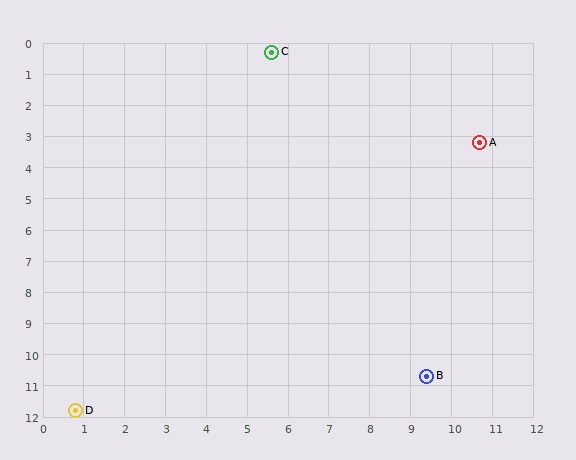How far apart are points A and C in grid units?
Points A and C are about 5.9 grid units apart.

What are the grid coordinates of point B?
Point B is at approximately (9.4, 10.7).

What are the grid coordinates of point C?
Point C is at approximately (5.6, 0.3).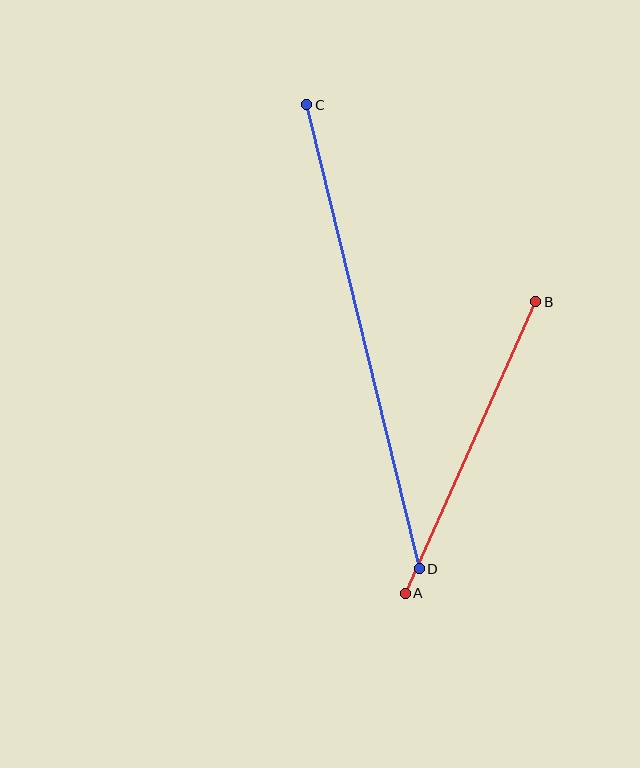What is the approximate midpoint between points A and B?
The midpoint is at approximately (471, 448) pixels.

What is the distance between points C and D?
The distance is approximately 478 pixels.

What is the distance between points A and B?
The distance is approximately 319 pixels.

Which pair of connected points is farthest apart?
Points C and D are farthest apart.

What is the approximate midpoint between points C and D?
The midpoint is at approximately (363, 337) pixels.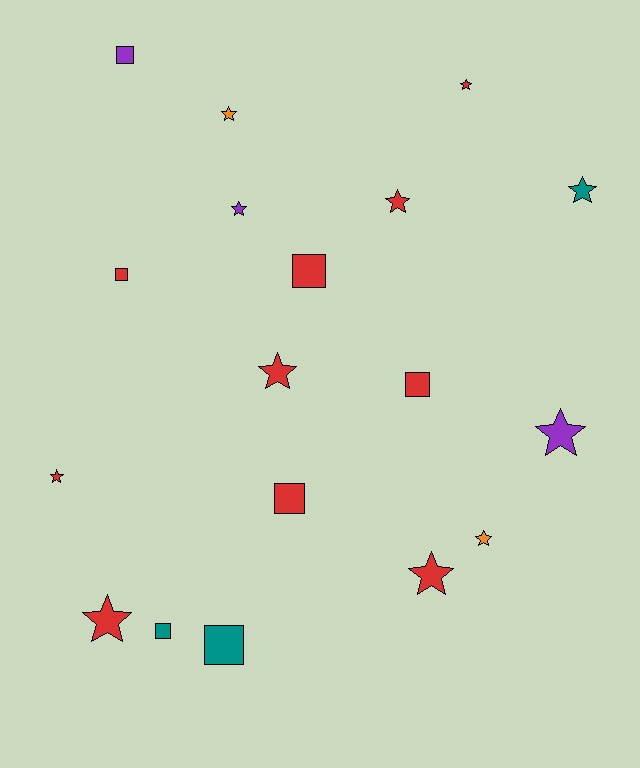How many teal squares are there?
There are 2 teal squares.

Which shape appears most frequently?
Star, with 11 objects.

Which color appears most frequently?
Red, with 10 objects.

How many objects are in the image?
There are 18 objects.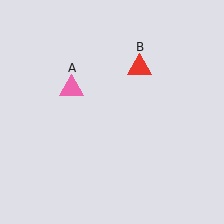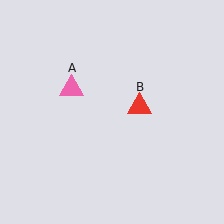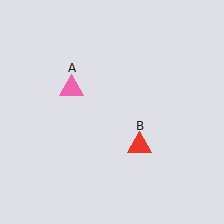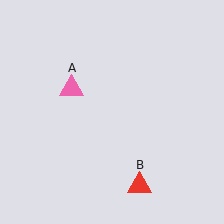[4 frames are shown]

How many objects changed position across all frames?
1 object changed position: red triangle (object B).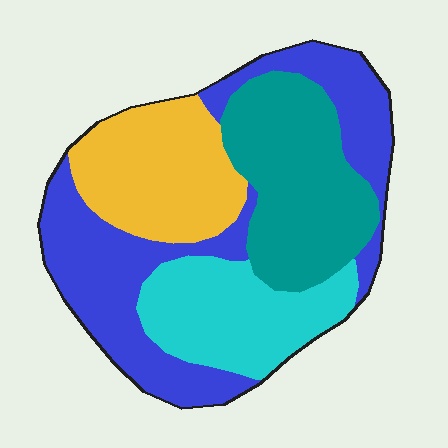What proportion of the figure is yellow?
Yellow covers 21% of the figure.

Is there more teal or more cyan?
Teal.